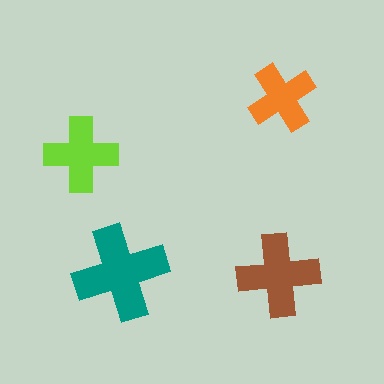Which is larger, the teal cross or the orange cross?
The teal one.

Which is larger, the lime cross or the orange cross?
The lime one.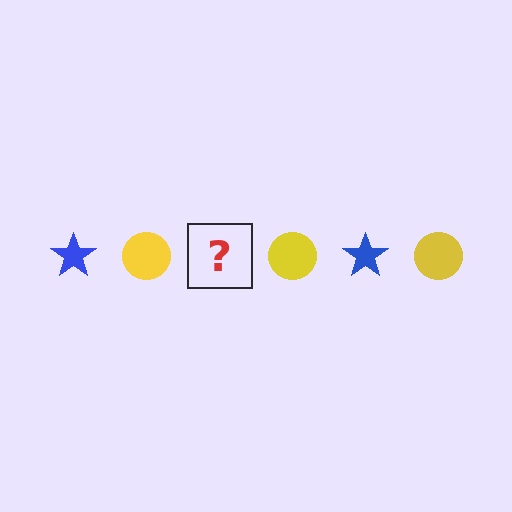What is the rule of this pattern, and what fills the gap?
The rule is that the pattern alternates between blue star and yellow circle. The gap should be filled with a blue star.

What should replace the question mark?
The question mark should be replaced with a blue star.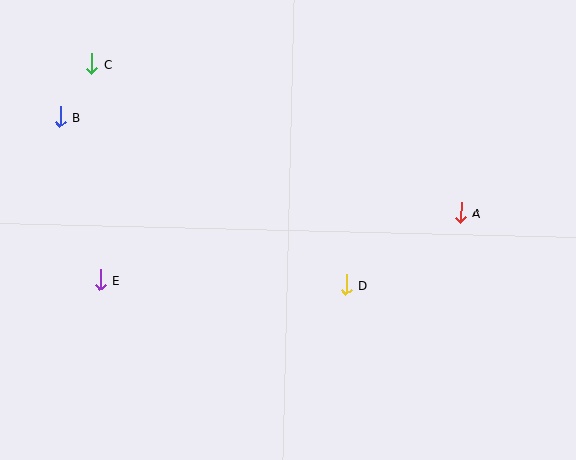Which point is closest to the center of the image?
Point D at (346, 285) is closest to the center.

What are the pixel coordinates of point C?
Point C is at (92, 64).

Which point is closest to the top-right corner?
Point A is closest to the top-right corner.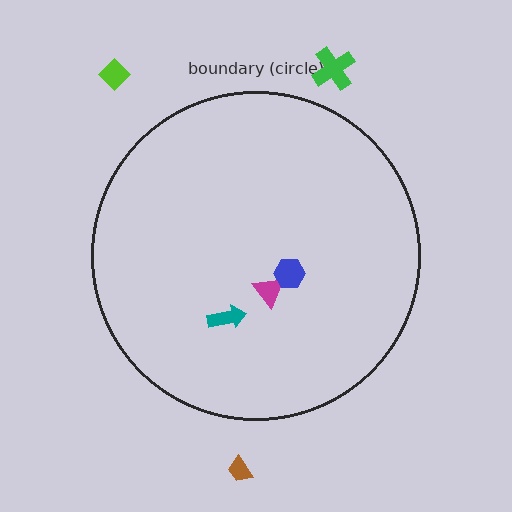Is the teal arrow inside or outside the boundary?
Inside.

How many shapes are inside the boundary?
3 inside, 3 outside.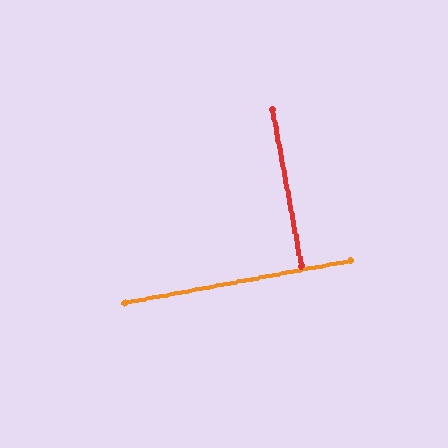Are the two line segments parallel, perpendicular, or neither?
Perpendicular — they meet at approximately 90°.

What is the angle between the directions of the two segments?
Approximately 90 degrees.